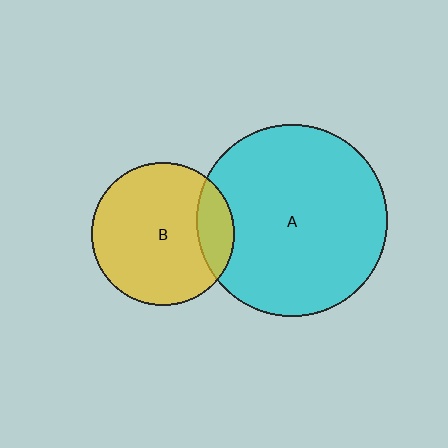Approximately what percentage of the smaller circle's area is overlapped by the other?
Approximately 15%.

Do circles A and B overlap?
Yes.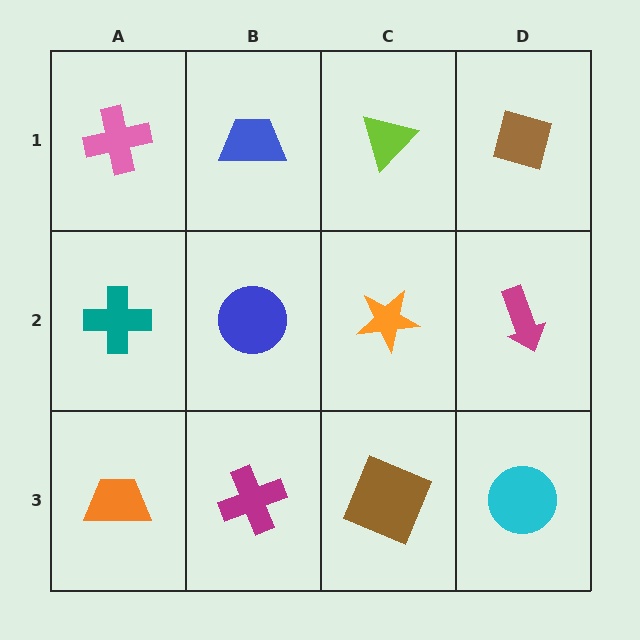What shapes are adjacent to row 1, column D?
A magenta arrow (row 2, column D), a lime triangle (row 1, column C).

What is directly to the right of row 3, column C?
A cyan circle.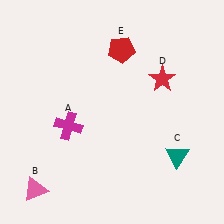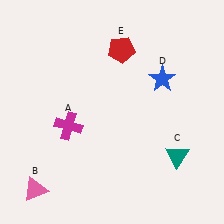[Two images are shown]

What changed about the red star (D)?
In Image 1, D is red. In Image 2, it changed to blue.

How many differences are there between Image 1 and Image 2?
There is 1 difference between the two images.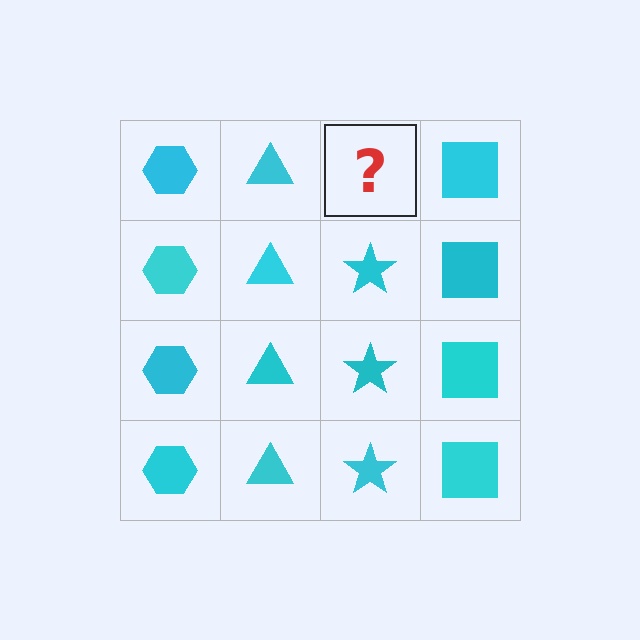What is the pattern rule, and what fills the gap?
The rule is that each column has a consistent shape. The gap should be filled with a cyan star.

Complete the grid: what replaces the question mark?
The question mark should be replaced with a cyan star.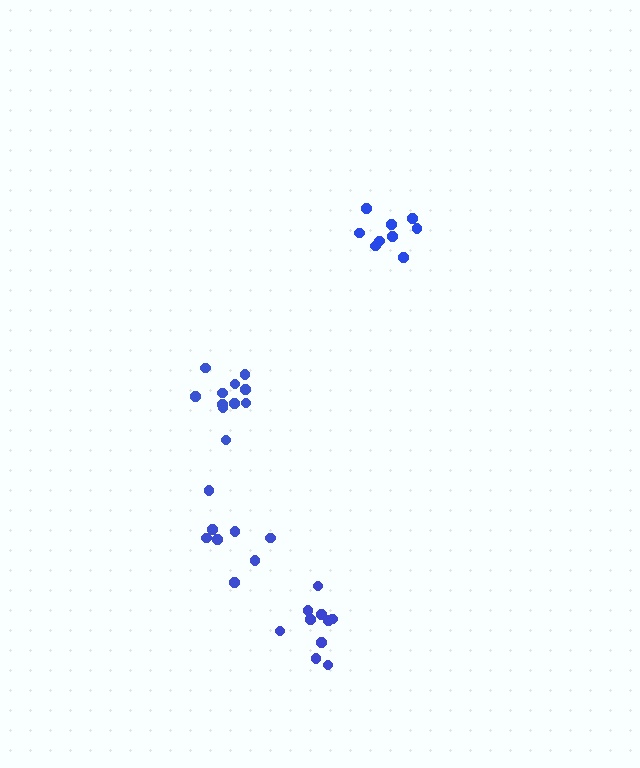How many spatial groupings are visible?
There are 4 spatial groupings.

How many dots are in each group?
Group 1: 8 dots, Group 2: 11 dots, Group 3: 10 dots, Group 4: 9 dots (38 total).